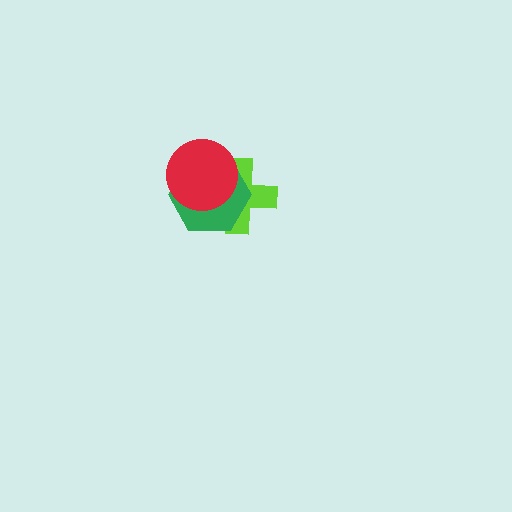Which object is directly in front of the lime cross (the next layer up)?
The green hexagon is directly in front of the lime cross.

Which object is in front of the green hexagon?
The red circle is in front of the green hexagon.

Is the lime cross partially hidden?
Yes, it is partially covered by another shape.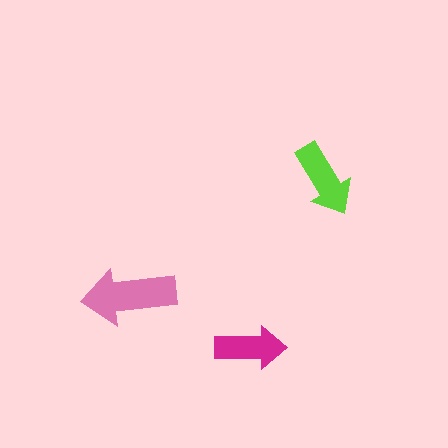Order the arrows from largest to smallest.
the pink one, the lime one, the magenta one.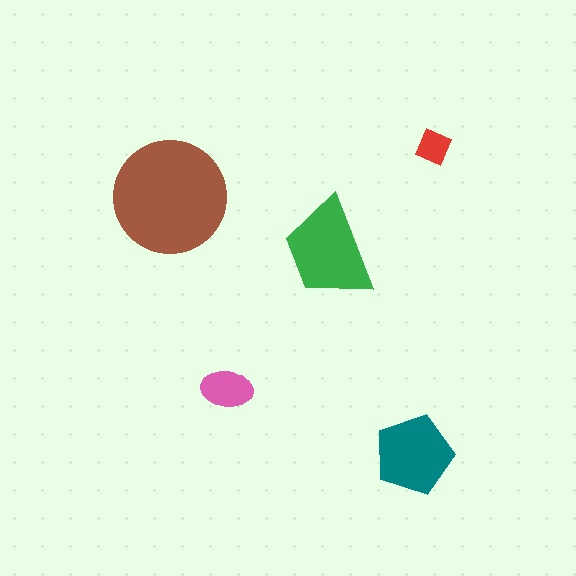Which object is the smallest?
The red diamond.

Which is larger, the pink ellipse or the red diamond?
The pink ellipse.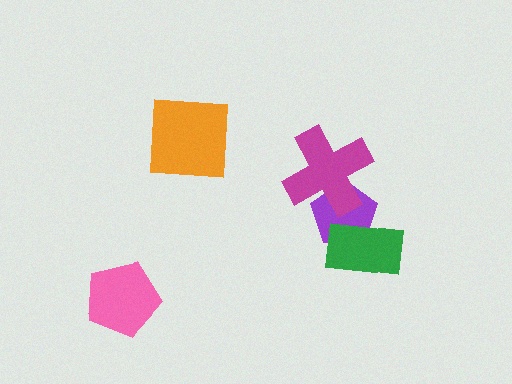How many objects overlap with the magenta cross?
1 object overlaps with the magenta cross.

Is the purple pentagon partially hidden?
Yes, it is partially covered by another shape.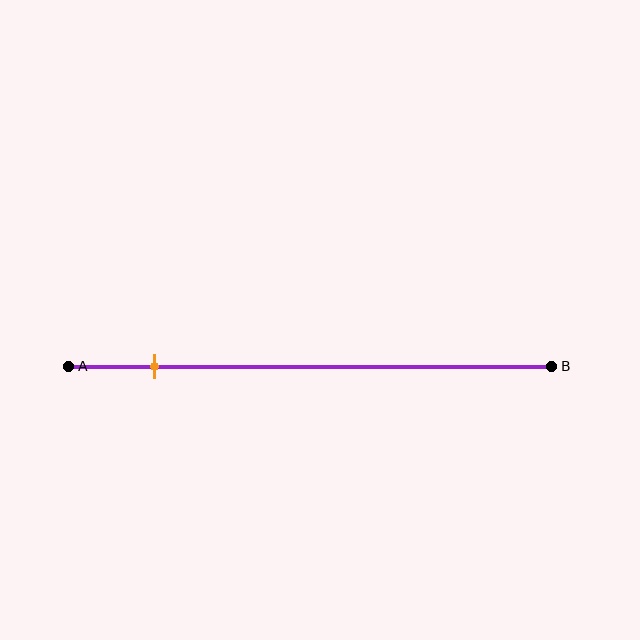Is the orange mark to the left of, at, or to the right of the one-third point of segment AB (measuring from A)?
The orange mark is to the left of the one-third point of segment AB.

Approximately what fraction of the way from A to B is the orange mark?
The orange mark is approximately 20% of the way from A to B.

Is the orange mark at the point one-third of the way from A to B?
No, the mark is at about 20% from A, not at the 33% one-third point.